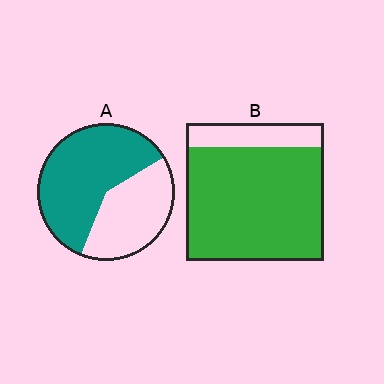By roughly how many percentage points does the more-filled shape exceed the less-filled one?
By roughly 20 percentage points (B over A).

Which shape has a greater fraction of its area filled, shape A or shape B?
Shape B.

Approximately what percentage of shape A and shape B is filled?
A is approximately 60% and B is approximately 85%.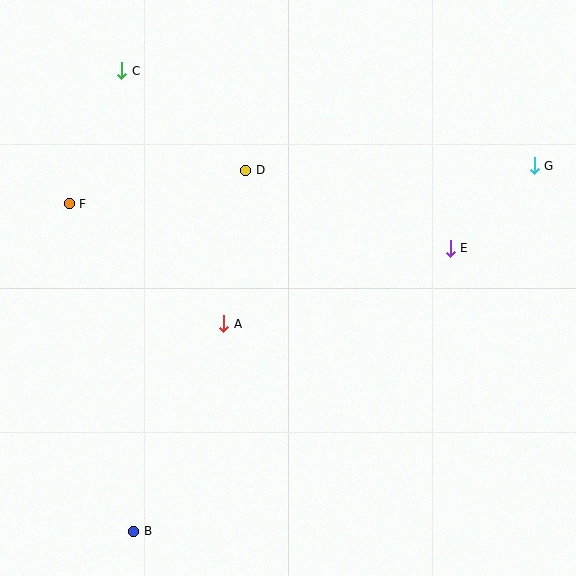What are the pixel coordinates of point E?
Point E is at (450, 248).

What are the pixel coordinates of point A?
Point A is at (224, 324).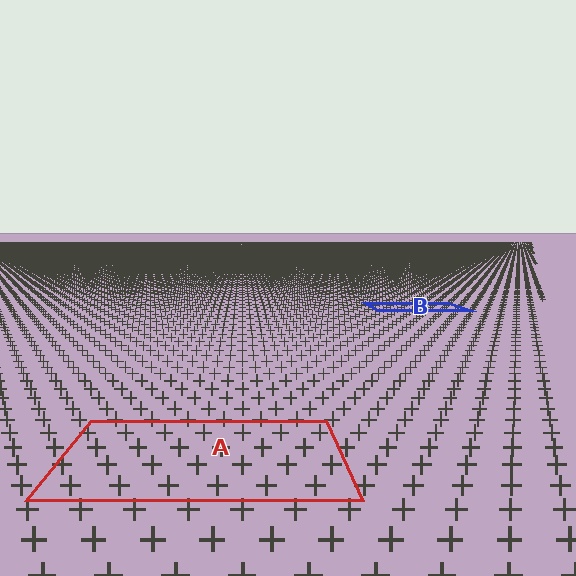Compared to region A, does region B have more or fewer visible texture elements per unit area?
Region B has more texture elements per unit area — they are packed more densely because it is farther away.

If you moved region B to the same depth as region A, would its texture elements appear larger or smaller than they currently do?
They would appear larger. At a closer depth, the same texture elements are projected at a bigger on-screen size.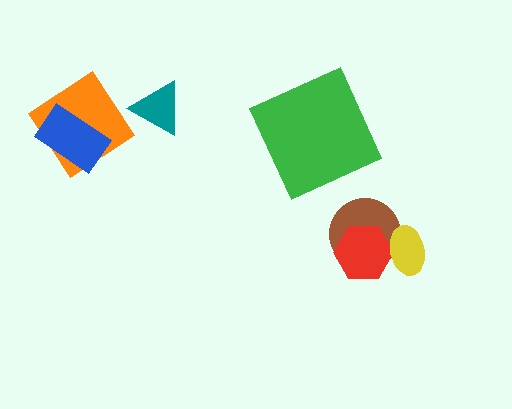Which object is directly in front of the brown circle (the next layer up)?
The red hexagon is directly in front of the brown circle.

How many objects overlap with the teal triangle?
0 objects overlap with the teal triangle.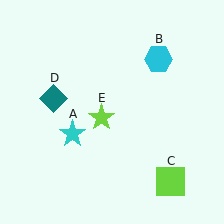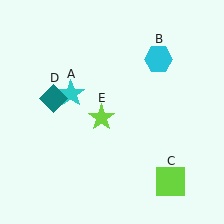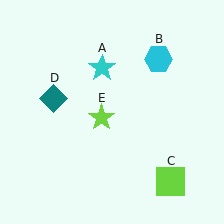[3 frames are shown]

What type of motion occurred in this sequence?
The cyan star (object A) rotated clockwise around the center of the scene.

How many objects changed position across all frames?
1 object changed position: cyan star (object A).